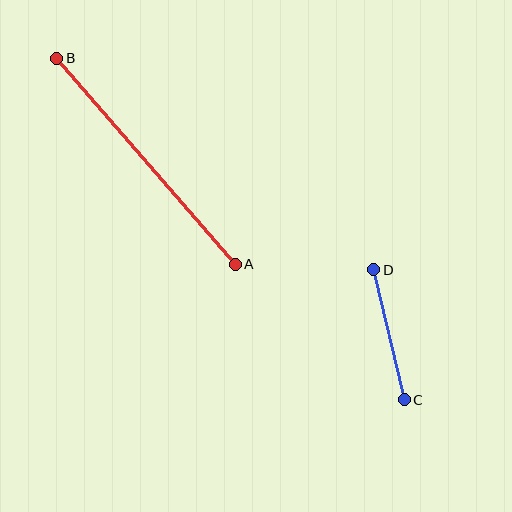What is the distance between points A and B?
The distance is approximately 273 pixels.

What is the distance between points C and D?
The distance is approximately 133 pixels.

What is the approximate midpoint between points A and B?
The midpoint is at approximately (146, 161) pixels.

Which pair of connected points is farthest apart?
Points A and B are farthest apart.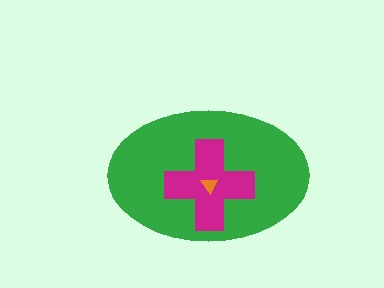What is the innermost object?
The orange triangle.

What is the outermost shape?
The green ellipse.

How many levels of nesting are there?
3.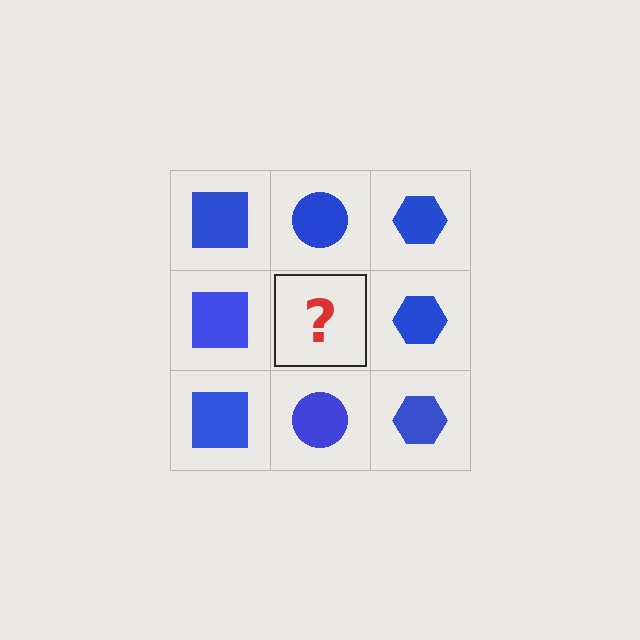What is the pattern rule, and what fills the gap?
The rule is that each column has a consistent shape. The gap should be filled with a blue circle.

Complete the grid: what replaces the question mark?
The question mark should be replaced with a blue circle.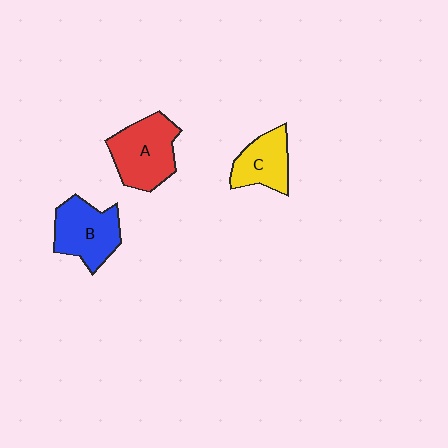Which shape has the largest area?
Shape A (red).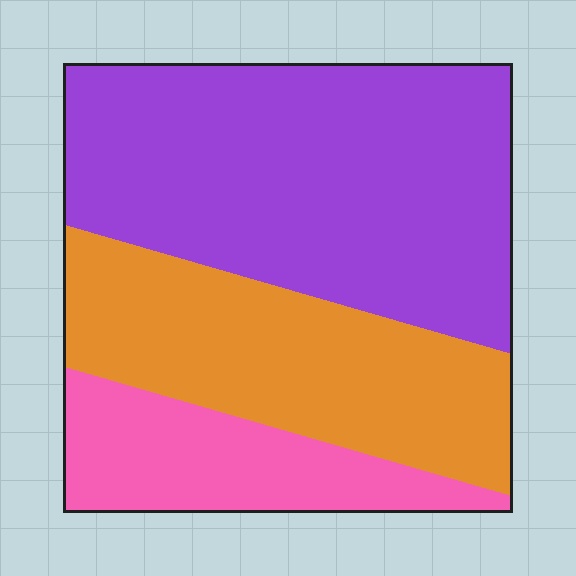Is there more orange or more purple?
Purple.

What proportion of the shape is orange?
Orange takes up about one third (1/3) of the shape.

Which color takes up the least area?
Pink, at roughly 20%.